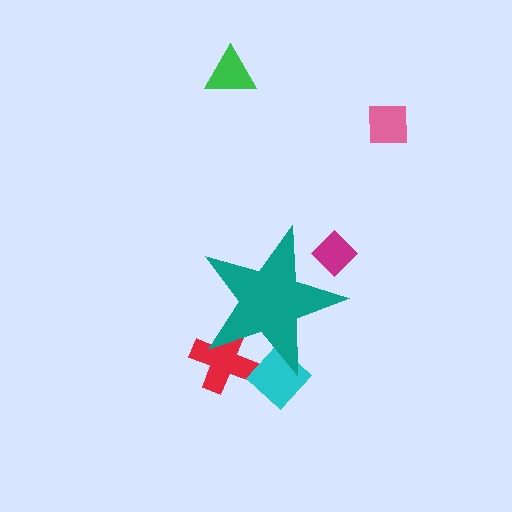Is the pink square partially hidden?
No, the pink square is fully visible.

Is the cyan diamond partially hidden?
Yes, the cyan diamond is partially hidden behind the teal star.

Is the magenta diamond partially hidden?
Yes, the magenta diamond is partially hidden behind the teal star.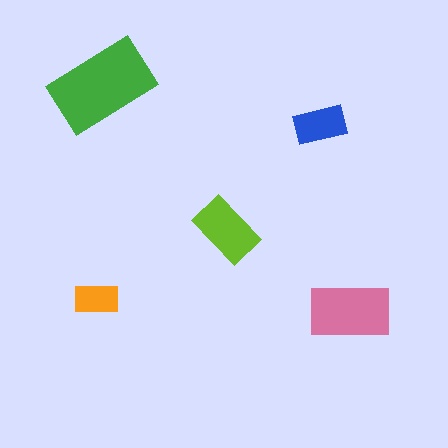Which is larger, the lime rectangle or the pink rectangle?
The pink one.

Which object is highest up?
The green rectangle is topmost.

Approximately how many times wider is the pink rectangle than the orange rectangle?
About 2 times wider.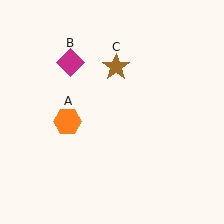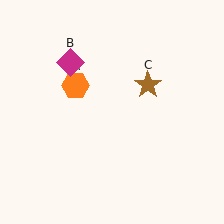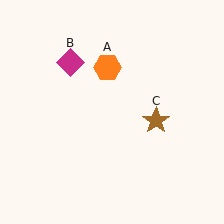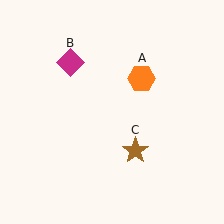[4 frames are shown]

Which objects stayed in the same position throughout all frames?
Magenta diamond (object B) remained stationary.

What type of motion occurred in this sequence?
The orange hexagon (object A), brown star (object C) rotated clockwise around the center of the scene.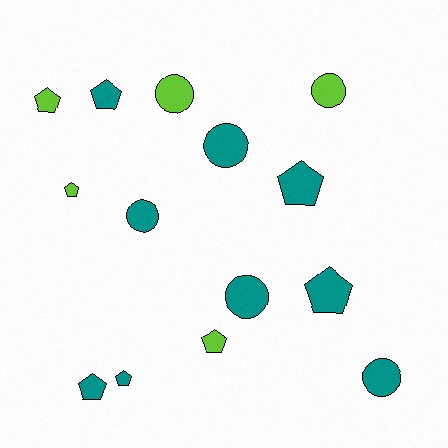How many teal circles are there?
There are 4 teal circles.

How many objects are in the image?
There are 14 objects.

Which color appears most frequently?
Teal, with 9 objects.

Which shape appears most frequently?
Pentagon, with 8 objects.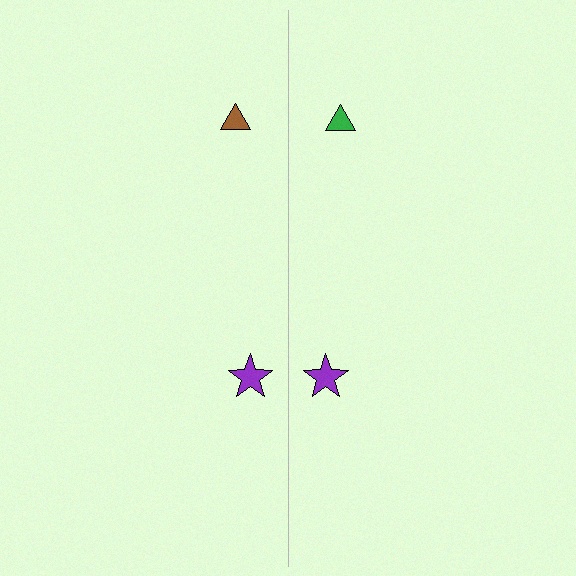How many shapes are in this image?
There are 4 shapes in this image.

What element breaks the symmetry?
The green triangle on the right side breaks the symmetry — its mirror counterpart is brown.